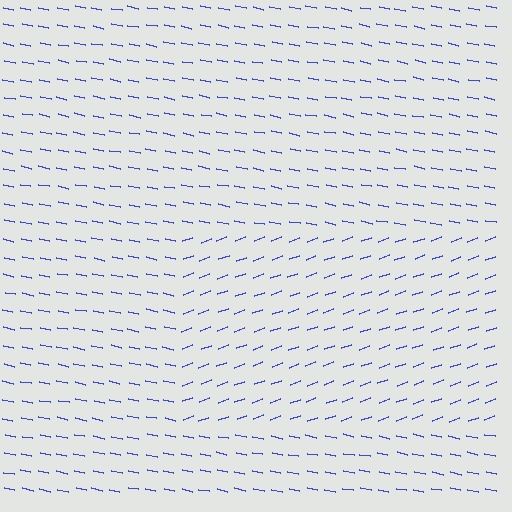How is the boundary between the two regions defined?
The boundary is defined purely by a change in line orientation (approximately 31 degrees difference). All lines are the same color and thickness.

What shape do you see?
I see a rectangle.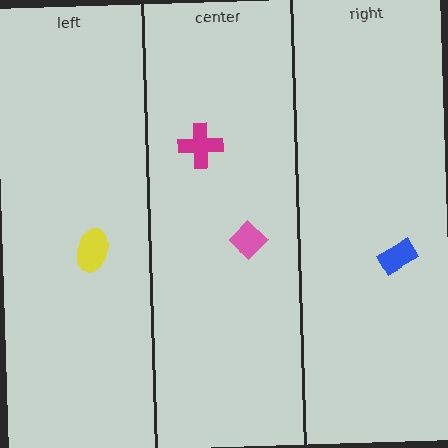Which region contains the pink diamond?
The center region.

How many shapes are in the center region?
2.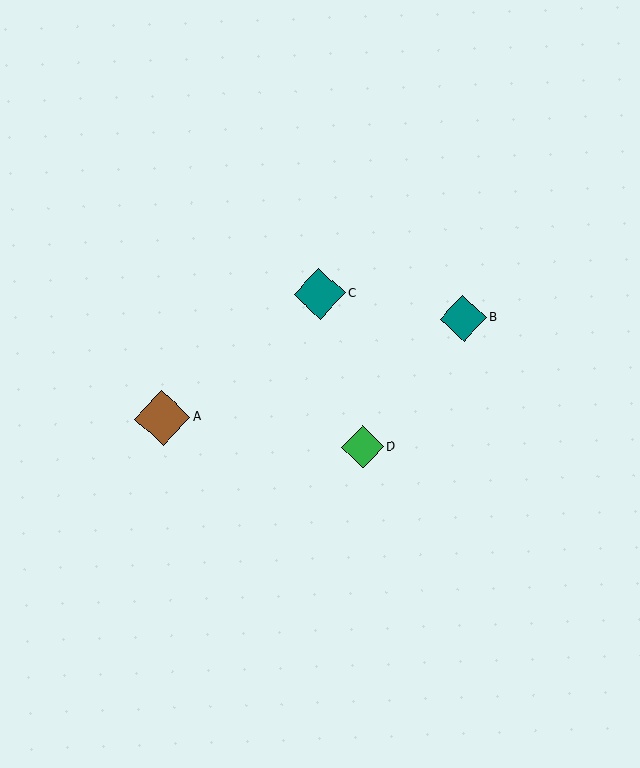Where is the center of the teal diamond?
The center of the teal diamond is at (463, 318).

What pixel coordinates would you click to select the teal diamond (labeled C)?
Click at (320, 294) to select the teal diamond C.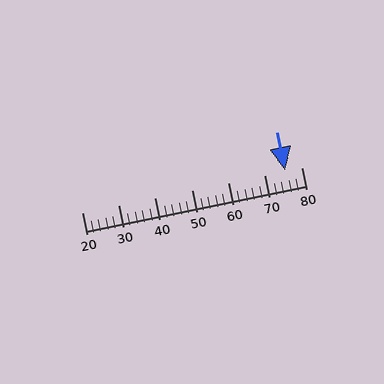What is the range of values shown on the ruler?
The ruler shows values from 20 to 80.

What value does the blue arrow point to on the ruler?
The blue arrow points to approximately 76.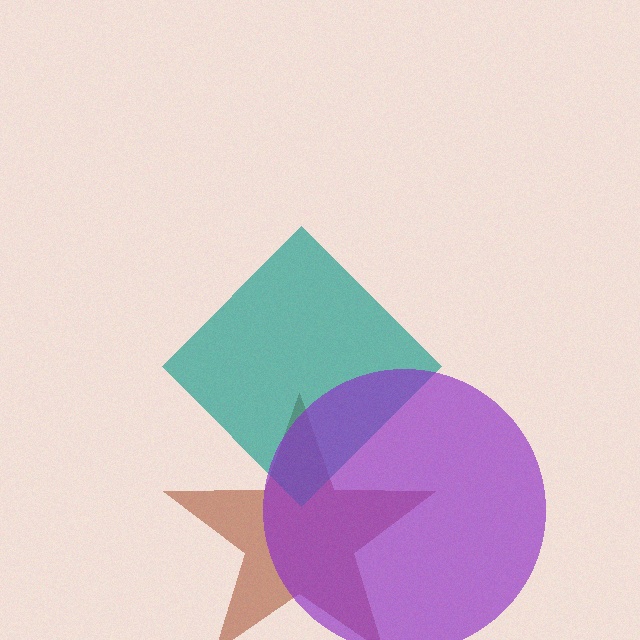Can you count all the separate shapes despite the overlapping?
Yes, there are 3 separate shapes.